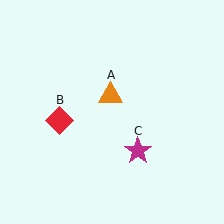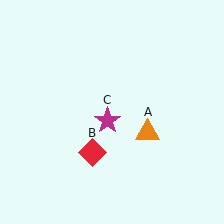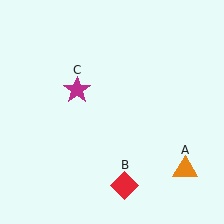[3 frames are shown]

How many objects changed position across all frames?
3 objects changed position: orange triangle (object A), red diamond (object B), magenta star (object C).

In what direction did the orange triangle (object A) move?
The orange triangle (object A) moved down and to the right.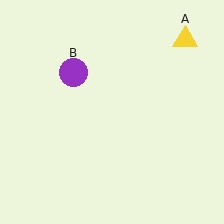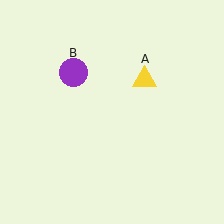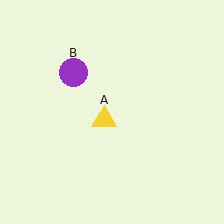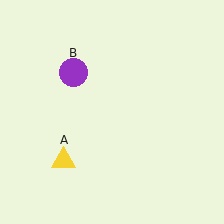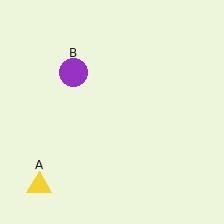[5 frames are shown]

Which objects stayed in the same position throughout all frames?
Purple circle (object B) remained stationary.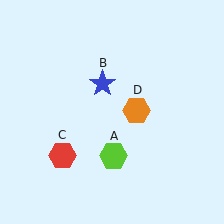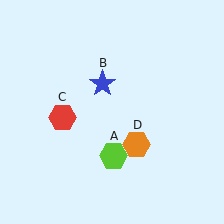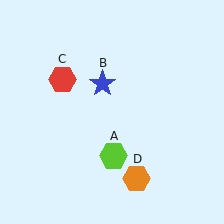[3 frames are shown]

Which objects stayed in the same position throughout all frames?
Lime hexagon (object A) and blue star (object B) remained stationary.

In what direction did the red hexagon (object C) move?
The red hexagon (object C) moved up.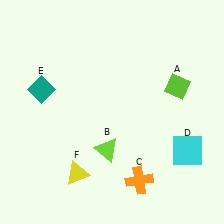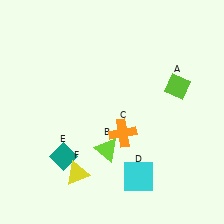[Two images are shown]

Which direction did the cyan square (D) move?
The cyan square (D) moved left.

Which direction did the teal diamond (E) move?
The teal diamond (E) moved down.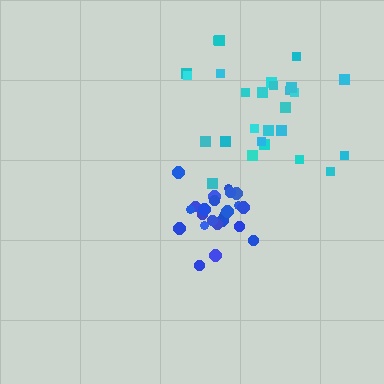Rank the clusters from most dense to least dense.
blue, cyan.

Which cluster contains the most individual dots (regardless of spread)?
Cyan (27).